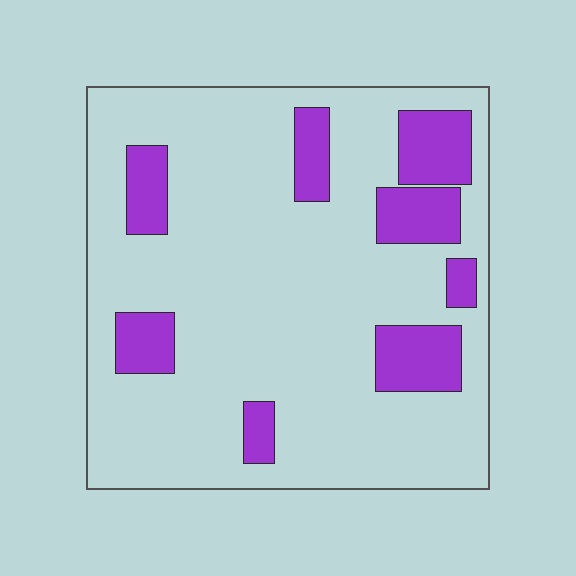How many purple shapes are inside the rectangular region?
8.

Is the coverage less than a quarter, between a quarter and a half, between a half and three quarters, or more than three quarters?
Less than a quarter.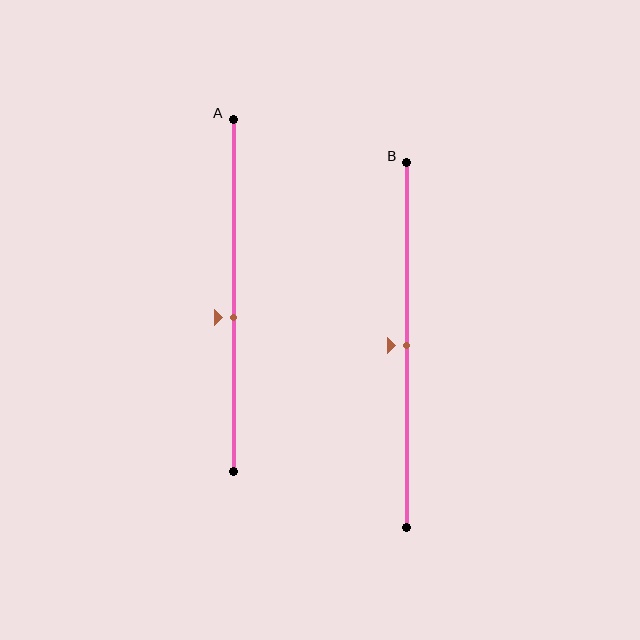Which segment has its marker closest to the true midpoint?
Segment B has its marker closest to the true midpoint.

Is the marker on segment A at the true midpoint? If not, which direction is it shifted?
No, the marker on segment A is shifted downward by about 6% of the segment length.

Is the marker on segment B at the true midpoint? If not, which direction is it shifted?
Yes, the marker on segment B is at the true midpoint.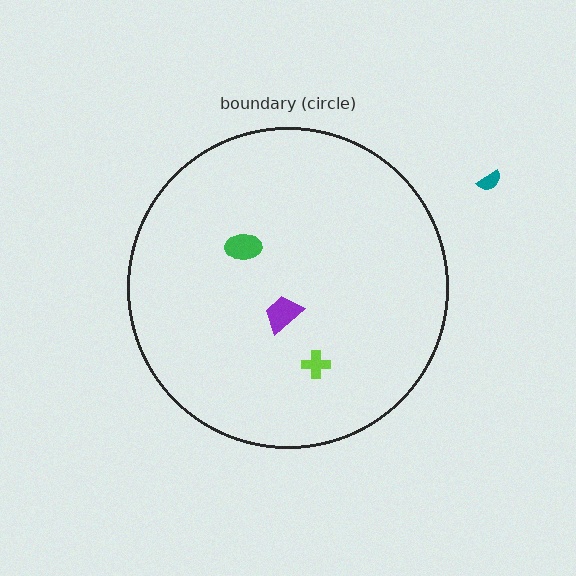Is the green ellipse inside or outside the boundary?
Inside.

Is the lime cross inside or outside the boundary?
Inside.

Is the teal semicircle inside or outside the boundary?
Outside.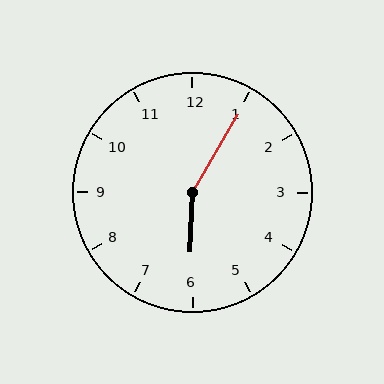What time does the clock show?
6:05.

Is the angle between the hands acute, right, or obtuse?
It is obtuse.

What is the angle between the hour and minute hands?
Approximately 152 degrees.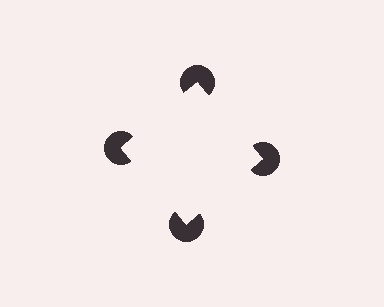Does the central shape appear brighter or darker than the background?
It typically appears slightly brighter than the background, even though no actual brightness change is drawn.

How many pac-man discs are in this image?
There are 4 — one at each vertex of the illusory square.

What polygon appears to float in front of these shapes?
An illusory square — its edges are inferred from the aligned wedge cuts in the pac-man discs, not physically drawn.